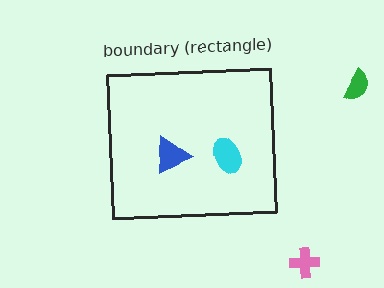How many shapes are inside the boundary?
2 inside, 2 outside.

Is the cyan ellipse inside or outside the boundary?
Inside.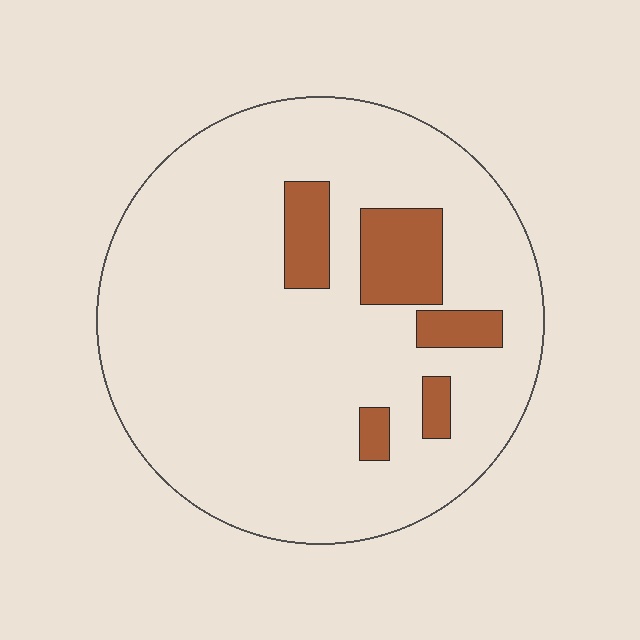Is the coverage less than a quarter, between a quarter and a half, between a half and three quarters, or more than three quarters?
Less than a quarter.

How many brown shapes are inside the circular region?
5.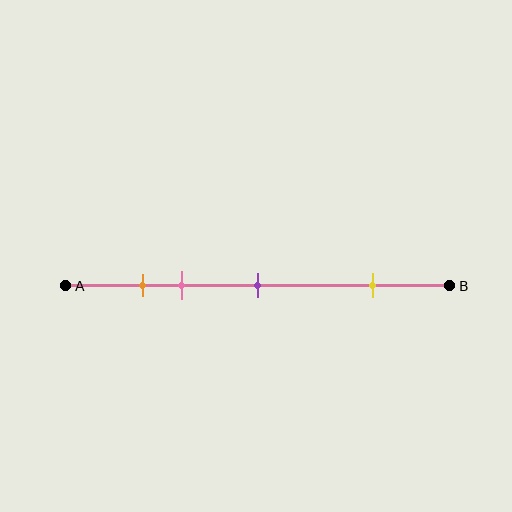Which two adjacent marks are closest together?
The orange and pink marks are the closest adjacent pair.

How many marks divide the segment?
There are 4 marks dividing the segment.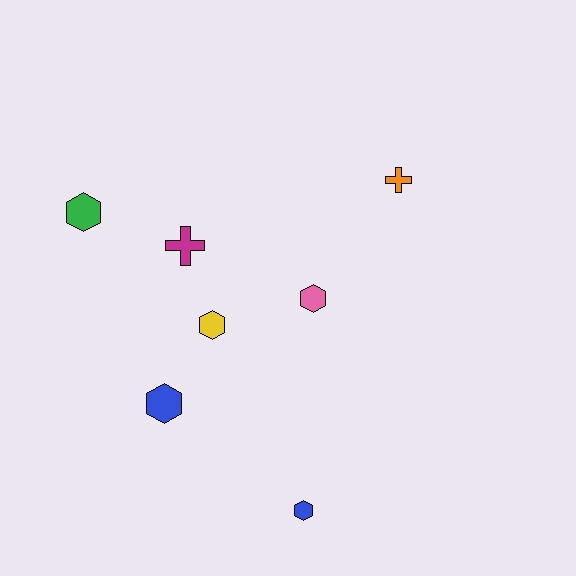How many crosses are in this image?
There are 2 crosses.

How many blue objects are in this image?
There are 2 blue objects.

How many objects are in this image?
There are 7 objects.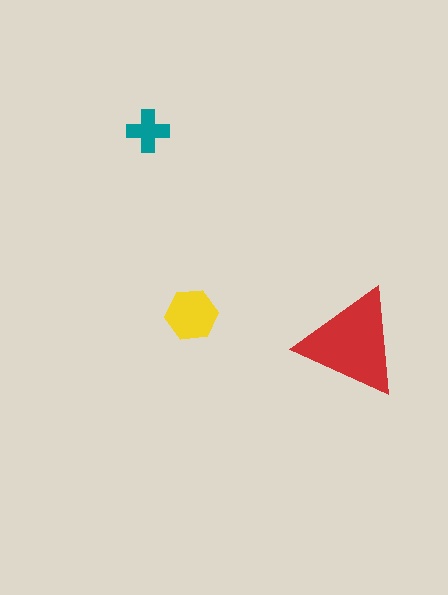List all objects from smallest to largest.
The teal cross, the yellow hexagon, the red triangle.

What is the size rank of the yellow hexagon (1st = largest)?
2nd.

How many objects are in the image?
There are 3 objects in the image.